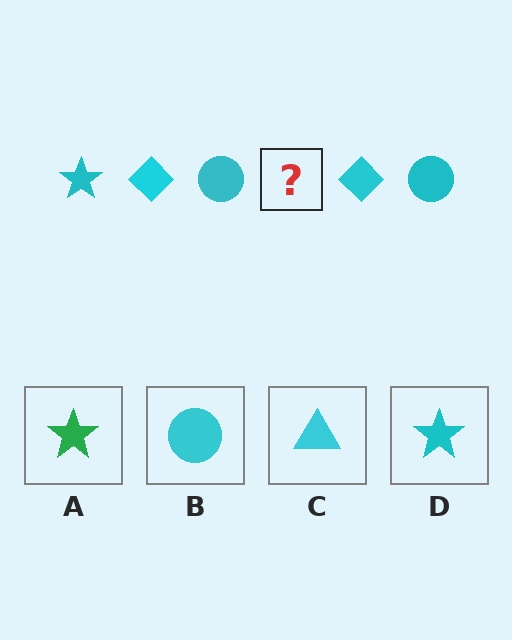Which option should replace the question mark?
Option D.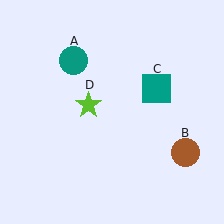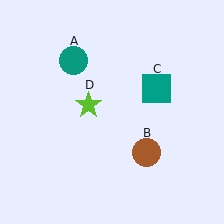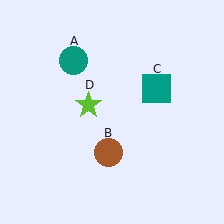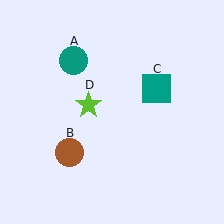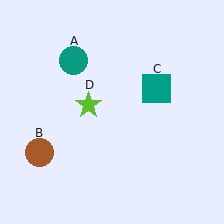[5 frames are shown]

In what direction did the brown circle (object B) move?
The brown circle (object B) moved left.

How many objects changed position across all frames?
1 object changed position: brown circle (object B).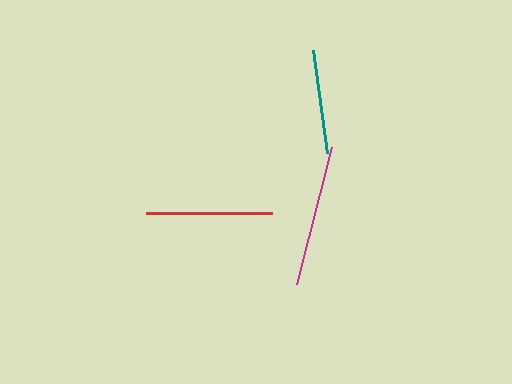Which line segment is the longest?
The magenta line is the longest at approximately 141 pixels.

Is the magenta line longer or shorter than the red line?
The magenta line is longer than the red line.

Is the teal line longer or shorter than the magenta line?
The magenta line is longer than the teal line.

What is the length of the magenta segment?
The magenta segment is approximately 141 pixels long.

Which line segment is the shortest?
The teal line is the shortest at approximately 103 pixels.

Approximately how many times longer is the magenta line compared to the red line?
The magenta line is approximately 1.1 times the length of the red line.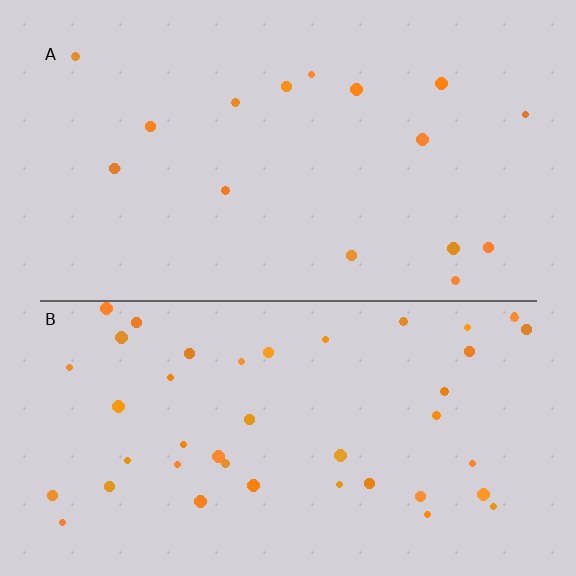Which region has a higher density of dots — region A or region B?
B (the bottom).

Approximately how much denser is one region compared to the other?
Approximately 2.7× — region B over region A.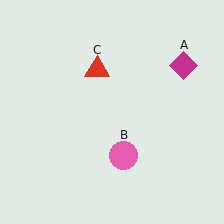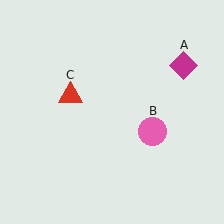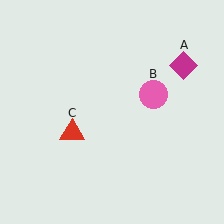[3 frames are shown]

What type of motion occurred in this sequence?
The pink circle (object B), red triangle (object C) rotated counterclockwise around the center of the scene.